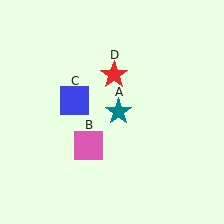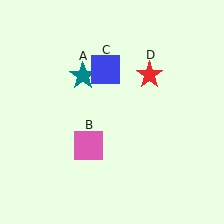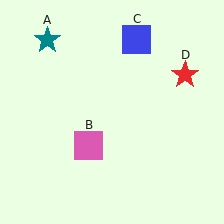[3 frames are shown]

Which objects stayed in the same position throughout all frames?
Pink square (object B) remained stationary.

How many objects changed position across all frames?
3 objects changed position: teal star (object A), blue square (object C), red star (object D).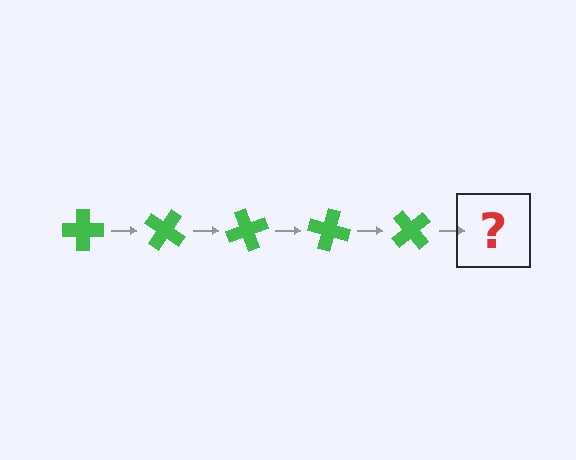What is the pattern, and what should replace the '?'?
The pattern is that the cross rotates 35 degrees each step. The '?' should be a green cross rotated 175 degrees.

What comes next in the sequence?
The next element should be a green cross rotated 175 degrees.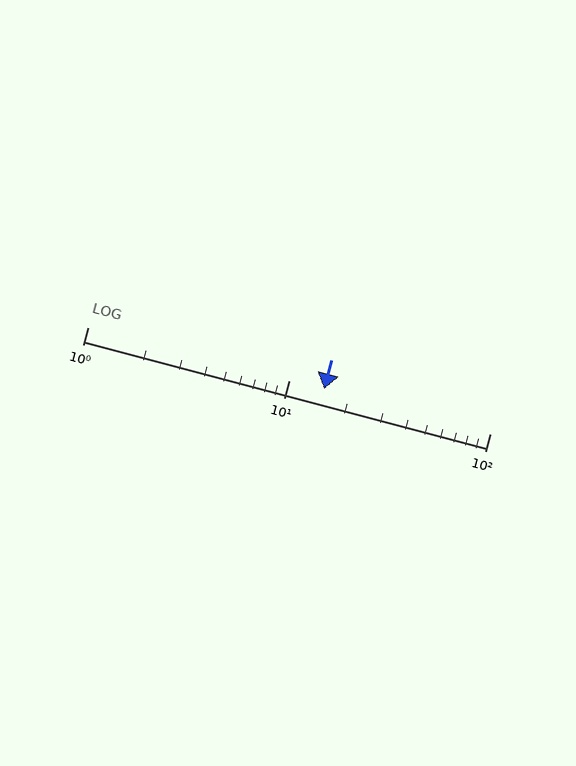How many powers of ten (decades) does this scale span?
The scale spans 2 decades, from 1 to 100.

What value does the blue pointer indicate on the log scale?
The pointer indicates approximately 15.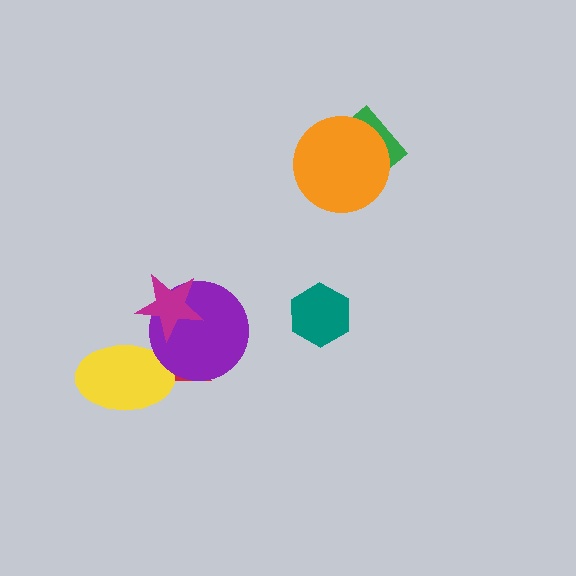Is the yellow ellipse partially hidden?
Yes, it is partially covered by another shape.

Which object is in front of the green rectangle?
The orange circle is in front of the green rectangle.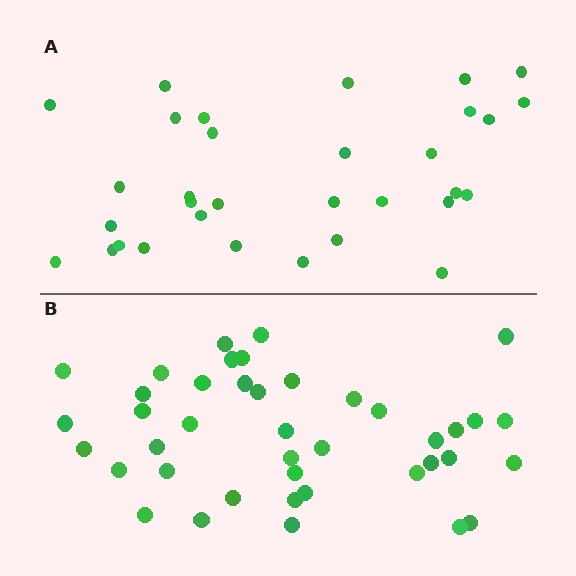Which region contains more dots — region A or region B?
Region B (the bottom region) has more dots.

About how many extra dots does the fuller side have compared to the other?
Region B has roughly 8 or so more dots than region A.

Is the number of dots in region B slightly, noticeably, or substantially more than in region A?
Region B has noticeably more, but not dramatically so. The ratio is roughly 1.3 to 1.